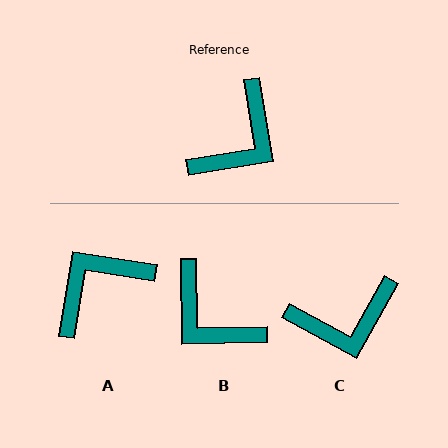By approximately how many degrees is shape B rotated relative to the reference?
Approximately 98 degrees clockwise.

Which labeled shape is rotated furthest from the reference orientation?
A, about 162 degrees away.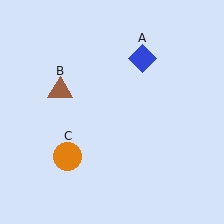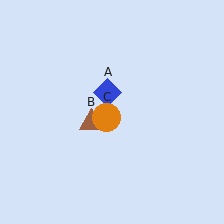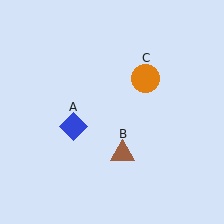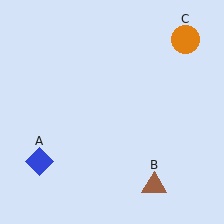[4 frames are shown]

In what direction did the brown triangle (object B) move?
The brown triangle (object B) moved down and to the right.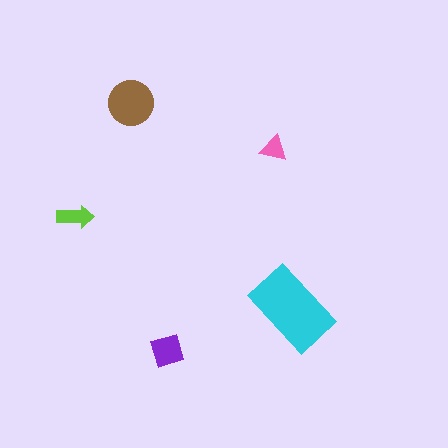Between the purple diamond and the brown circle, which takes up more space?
The brown circle.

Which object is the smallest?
The pink triangle.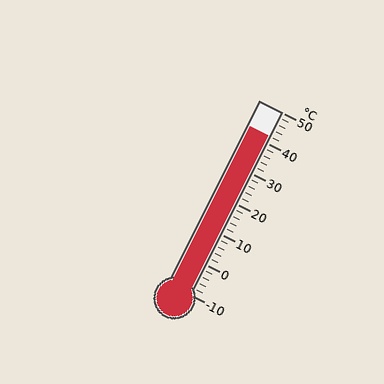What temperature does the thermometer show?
The thermometer shows approximately 42°C.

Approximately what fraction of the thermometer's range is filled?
The thermometer is filled to approximately 85% of its range.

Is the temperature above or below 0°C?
The temperature is above 0°C.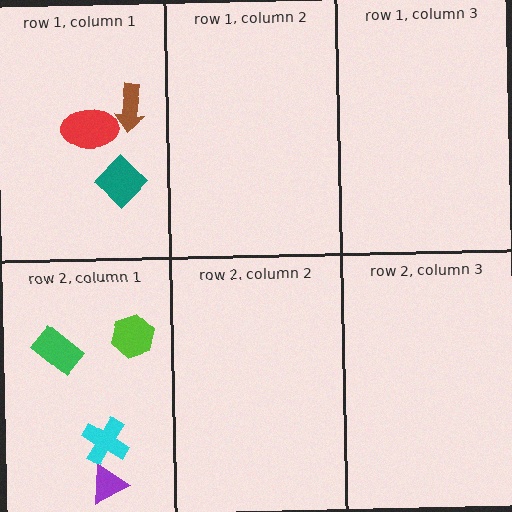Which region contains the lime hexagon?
The row 2, column 1 region.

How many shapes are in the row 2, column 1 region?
4.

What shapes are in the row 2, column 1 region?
The cyan cross, the green rectangle, the lime hexagon, the purple triangle.